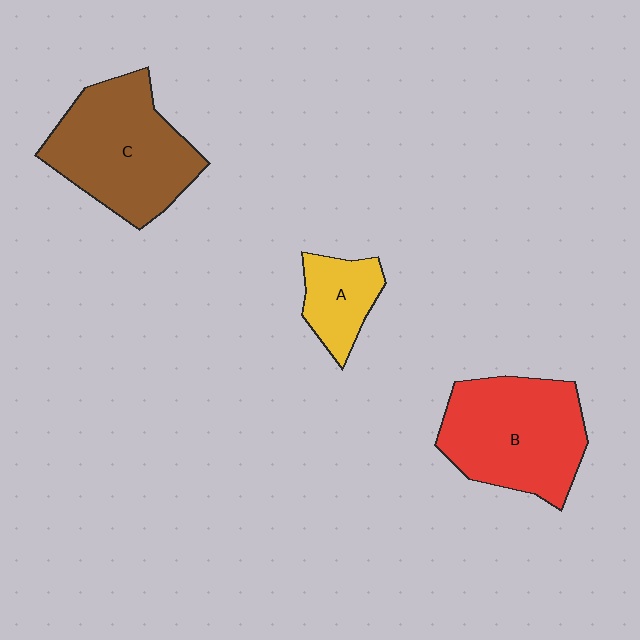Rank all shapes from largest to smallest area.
From largest to smallest: C (brown), B (red), A (yellow).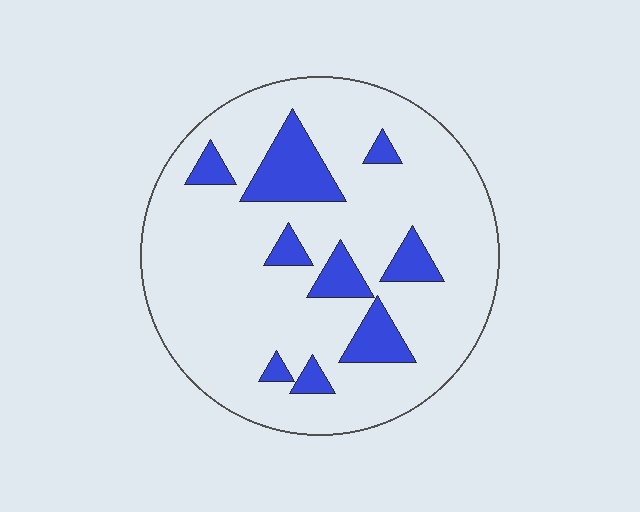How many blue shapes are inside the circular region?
9.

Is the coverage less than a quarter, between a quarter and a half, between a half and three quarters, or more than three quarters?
Less than a quarter.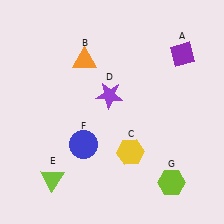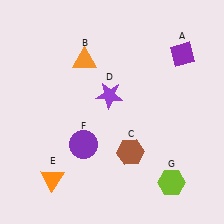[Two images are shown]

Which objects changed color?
C changed from yellow to brown. E changed from lime to orange. F changed from blue to purple.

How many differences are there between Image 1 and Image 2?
There are 3 differences between the two images.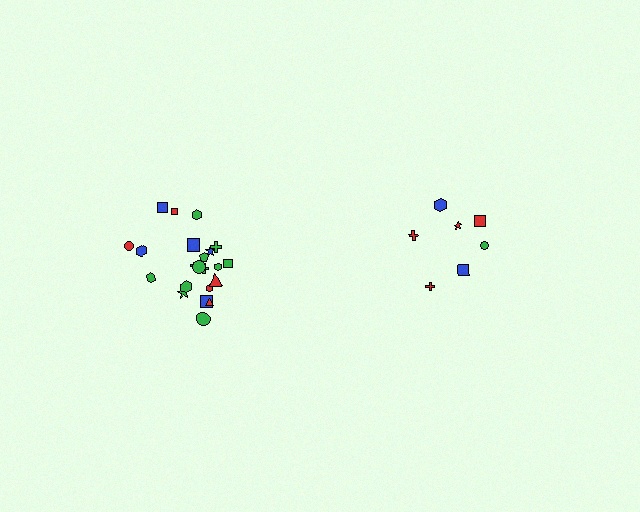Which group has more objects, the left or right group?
The left group.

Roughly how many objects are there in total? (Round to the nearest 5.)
Roughly 30 objects in total.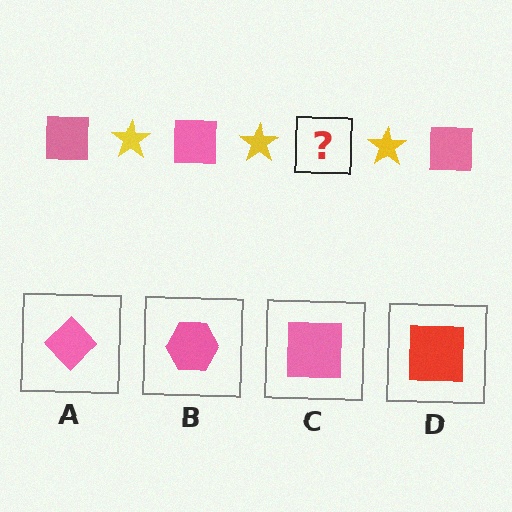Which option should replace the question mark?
Option C.